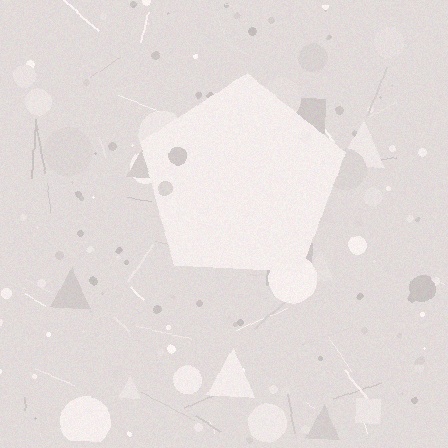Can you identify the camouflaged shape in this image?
The camouflaged shape is a pentagon.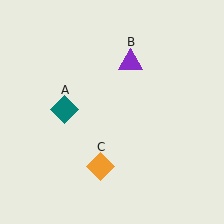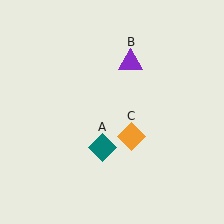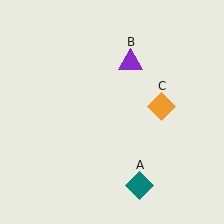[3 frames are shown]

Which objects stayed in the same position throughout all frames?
Purple triangle (object B) remained stationary.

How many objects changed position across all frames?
2 objects changed position: teal diamond (object A), orange diamond (object C).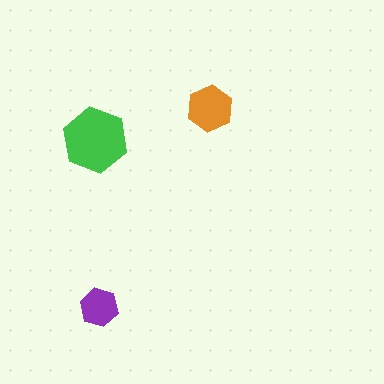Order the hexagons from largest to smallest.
the green one, the orange one, the purple one.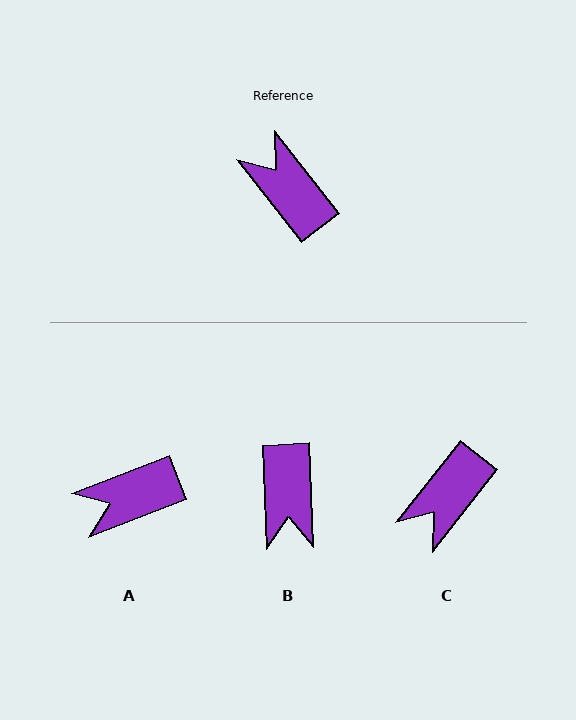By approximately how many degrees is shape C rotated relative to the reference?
Approximately 103 degrees counter-clockwise.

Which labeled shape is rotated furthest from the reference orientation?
B, about 144 degrees away.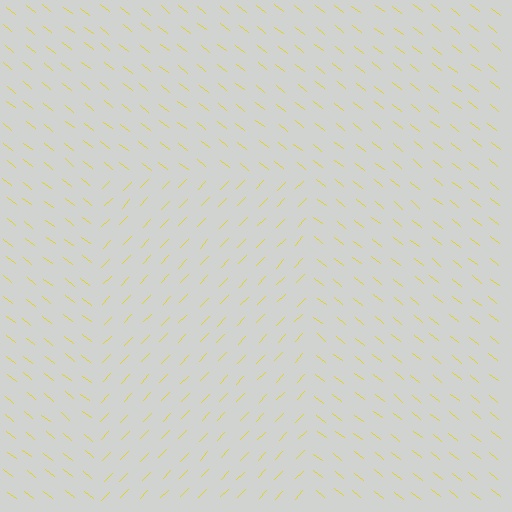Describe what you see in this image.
The image is filled with small yellow line segments. A rectangle region in the image has lines oriented differently from the surrounding lines, creating a visible texture boundary.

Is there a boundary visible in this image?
Yes, there is a texture boundary formed by a change in line orientation.